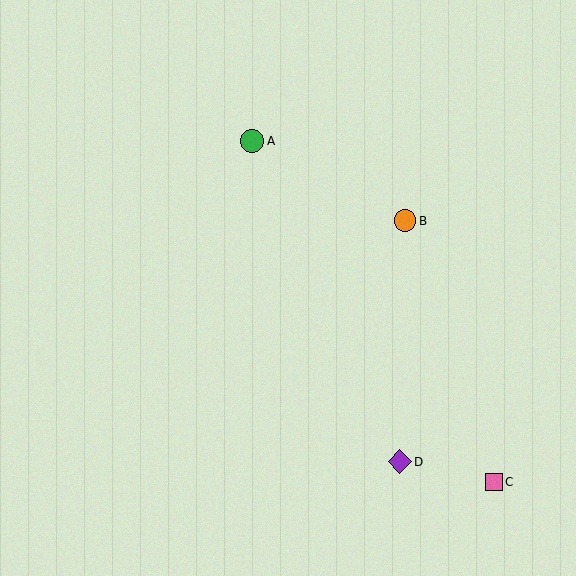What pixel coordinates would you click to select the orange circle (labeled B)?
Click at (405, 221) to select the orange circle B.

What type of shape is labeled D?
Shape D is a purple diamond.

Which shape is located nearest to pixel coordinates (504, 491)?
The pink square (labeled C) at (494, 482) is nearest to that location.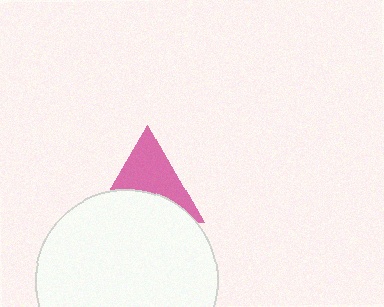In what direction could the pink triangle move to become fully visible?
The pink triangle could move up. That would shift it out from behind the white circle entirely.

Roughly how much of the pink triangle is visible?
About half of it is visible (roughly 53%).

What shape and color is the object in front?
The object in front is a white circle.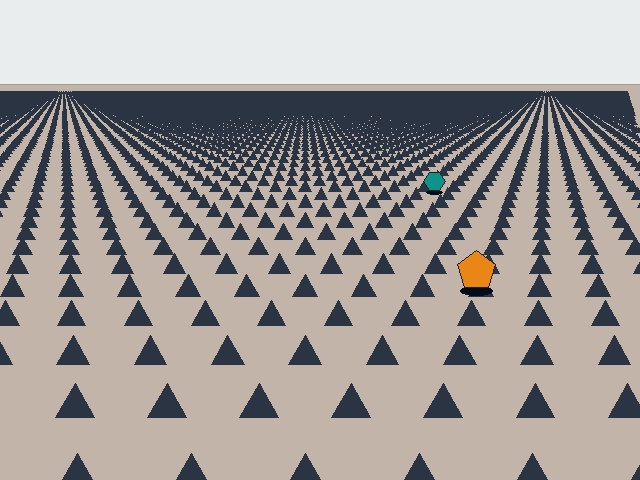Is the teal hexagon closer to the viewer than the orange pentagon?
No. The orange pentagon is closer — you can tell from the texture gradient: the ground texture is coarser near it.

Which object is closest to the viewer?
The orange pentagon is closest. The texture marks near it are larger and more spread out.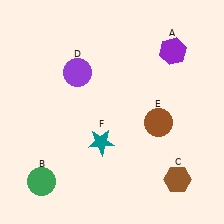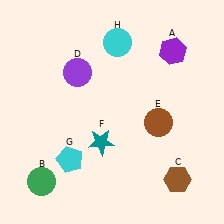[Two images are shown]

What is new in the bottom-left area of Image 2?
A cyan pentagon (G) was added in the bottom-left area of Image 2.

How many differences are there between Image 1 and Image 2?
There are 2 differences between the two images.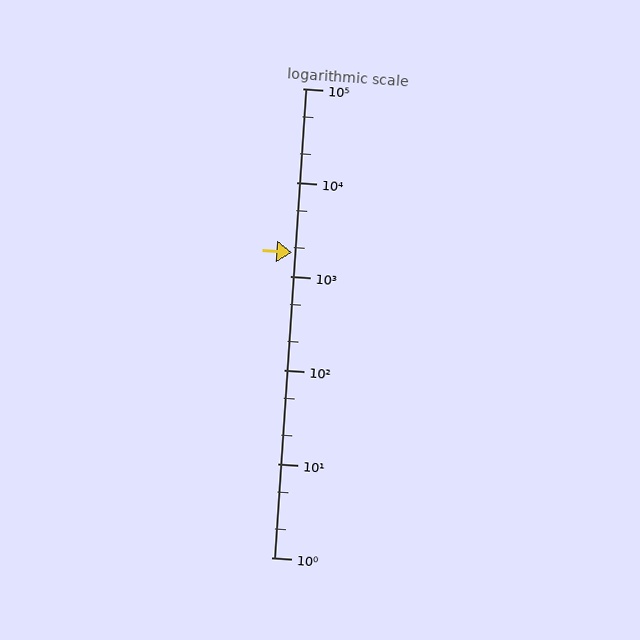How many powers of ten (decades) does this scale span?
The scale spans 5 decades, from 1 to 100000.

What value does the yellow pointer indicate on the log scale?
The pointer indicates approximately 1800.